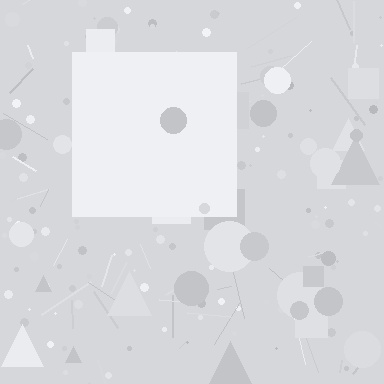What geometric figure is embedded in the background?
A square is embedded in the background.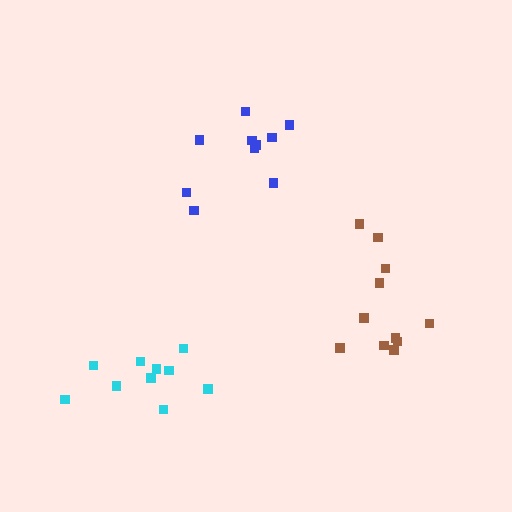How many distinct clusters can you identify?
There are 3 distinct clusters.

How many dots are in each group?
Group 1: 10 dots, Group 2: 10 dots, Group 3: 11 dots (31 total).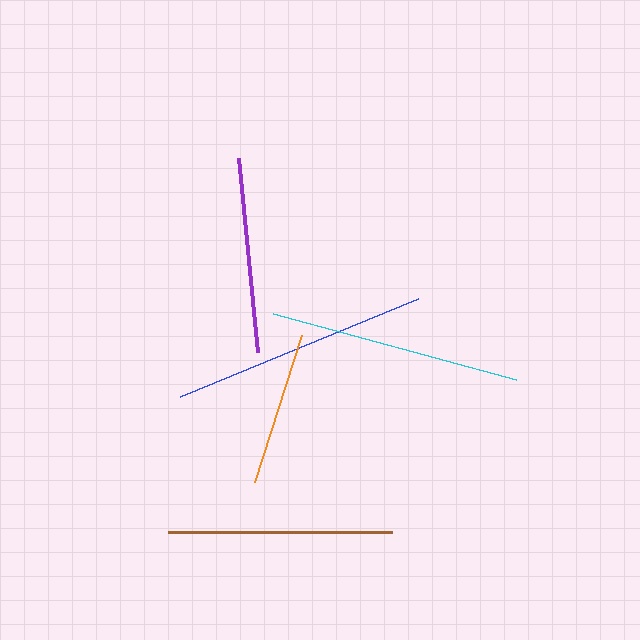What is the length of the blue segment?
The blue segment is approximately 258 pixels long.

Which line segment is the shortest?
The orange line is the shortest at approximately 155 pixels.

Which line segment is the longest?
The blue line is the longest at approximately 258 pixels.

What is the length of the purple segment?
The purple segment is approximately 195 pixels long.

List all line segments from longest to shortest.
From longest to shortest: blue, cyan, brown, purple, orange.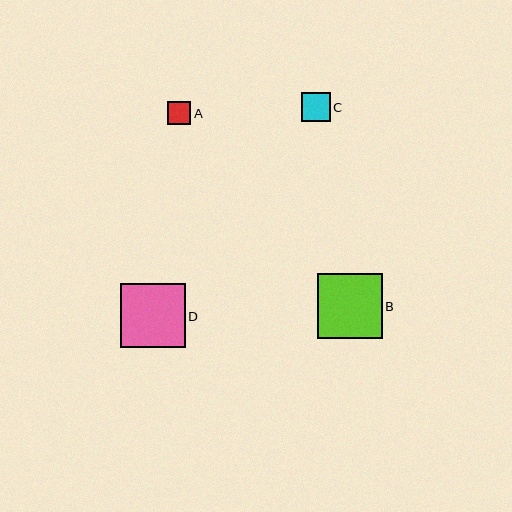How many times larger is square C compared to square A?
Square C is approximately 1.3 times the size of square A.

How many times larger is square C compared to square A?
Square C is approximately 1.3 times the size of square A.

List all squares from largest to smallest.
From largest to smallest: B, D, C, A.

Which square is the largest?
Square B is the largest with a size of approximately 65 pixels.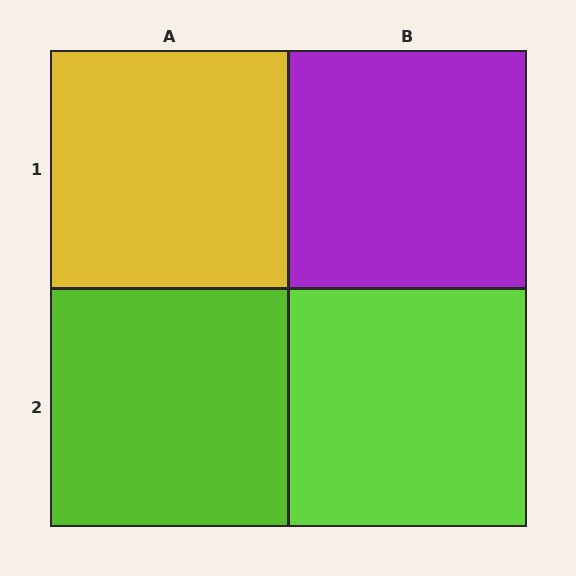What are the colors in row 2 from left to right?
Lime, lime.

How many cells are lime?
2 cells are lime.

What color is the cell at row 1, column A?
Yellow.